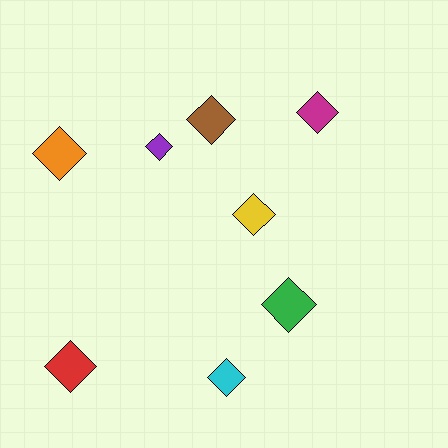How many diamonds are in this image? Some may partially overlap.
There are 8 diamonds.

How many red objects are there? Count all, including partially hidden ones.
There is 1 red object.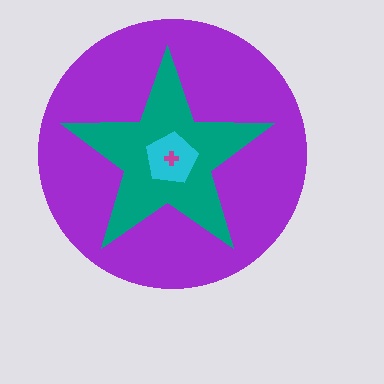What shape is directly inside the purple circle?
The teal star.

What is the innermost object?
The magenta cross.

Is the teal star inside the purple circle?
Yes.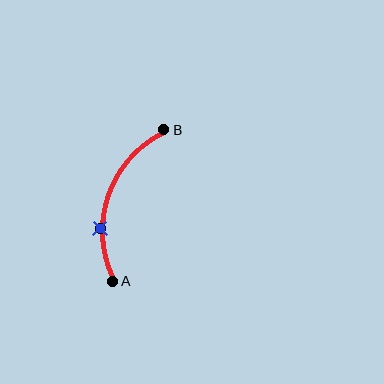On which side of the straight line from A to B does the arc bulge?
The arc bulges to the left of the straight line connecting A and B.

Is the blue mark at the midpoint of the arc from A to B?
No. The blue mark lies on the arc but is closer to endpoint A. The arc midpoint would be at the point on the curve equidistant along the arc from both A and B.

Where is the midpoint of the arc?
The arc midpoint is the point on the curve farthest from the straight line joining A and B. It sits to the left of that line.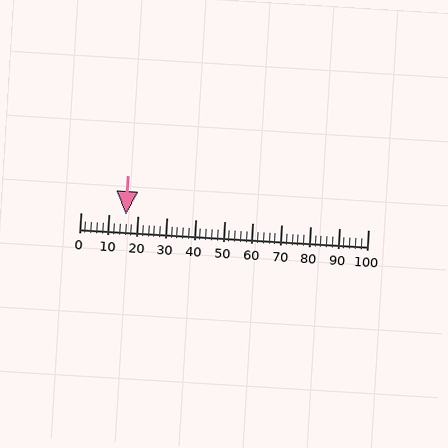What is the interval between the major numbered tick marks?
The major tick marks are spaced 10 units apart.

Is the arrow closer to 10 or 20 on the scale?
The arrow is closer to 20.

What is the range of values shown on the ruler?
The ruler shows values from 0 to 100.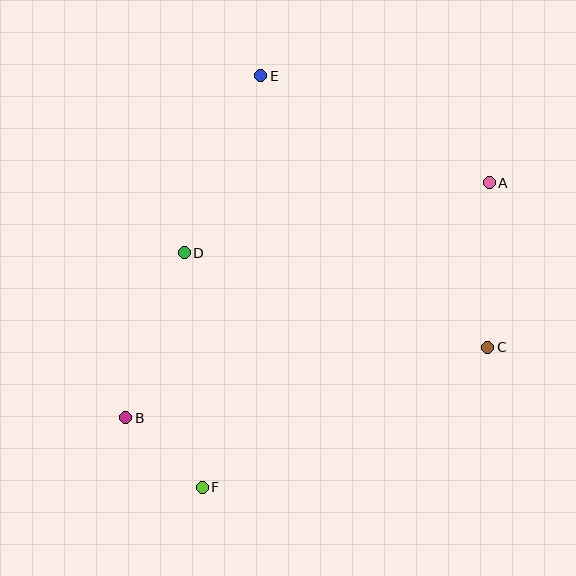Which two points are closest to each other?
Points B and F are closest to each other.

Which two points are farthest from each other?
Points A and B are farthest from each other.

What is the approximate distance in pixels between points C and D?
The distance between C and D is approximately 318 pixels.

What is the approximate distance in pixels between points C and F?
The distance between C and F is approximately 318 pixels.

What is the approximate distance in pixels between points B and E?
The distance between B and E is approximately 368 pixels.